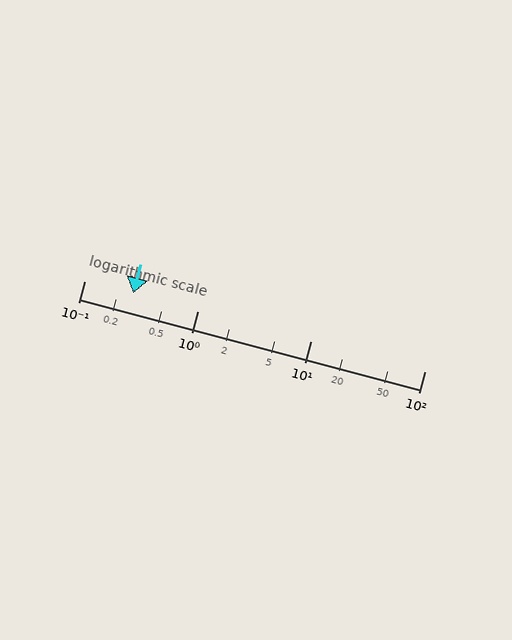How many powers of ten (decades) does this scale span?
The scale spans 3 decades, from 0.1 to 100.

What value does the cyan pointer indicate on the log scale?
The pointer indicates approximately 0.27.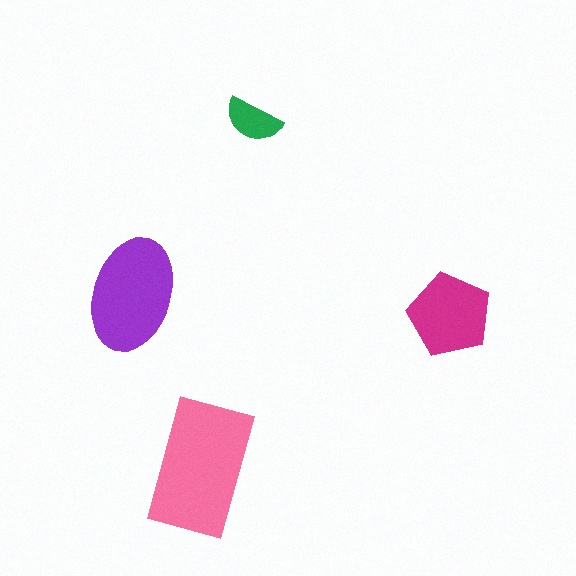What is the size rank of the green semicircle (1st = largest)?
4th.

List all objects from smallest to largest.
The green semicircle, the magenta pentagon, the purple ellipse, the pink rectangle.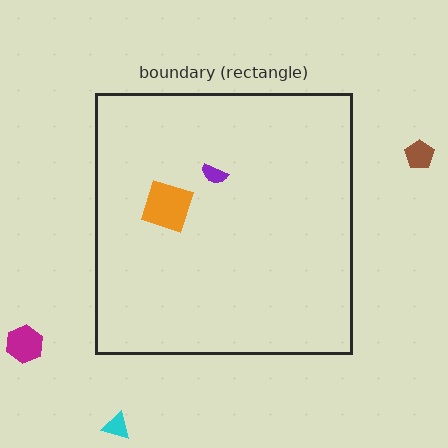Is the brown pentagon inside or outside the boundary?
Outside.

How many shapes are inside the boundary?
2 inside, 3 outside.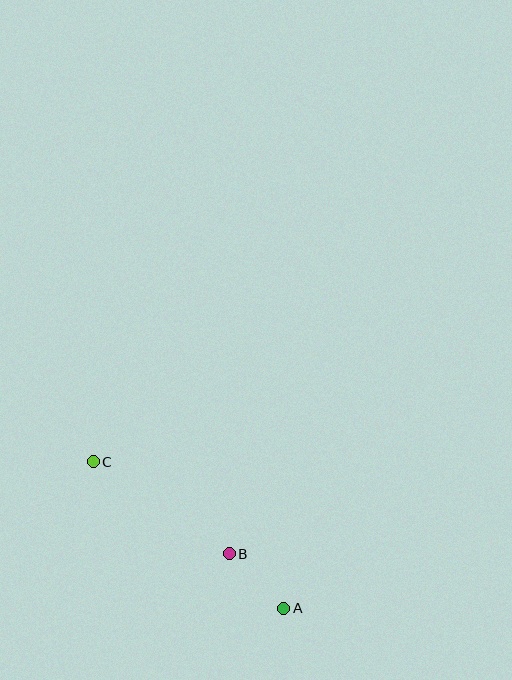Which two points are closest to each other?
Points A and B are closest to each other.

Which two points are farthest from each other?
Points A and C are farthest from each other.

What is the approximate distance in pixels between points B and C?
The distance between B and C is approximately 164 pixels.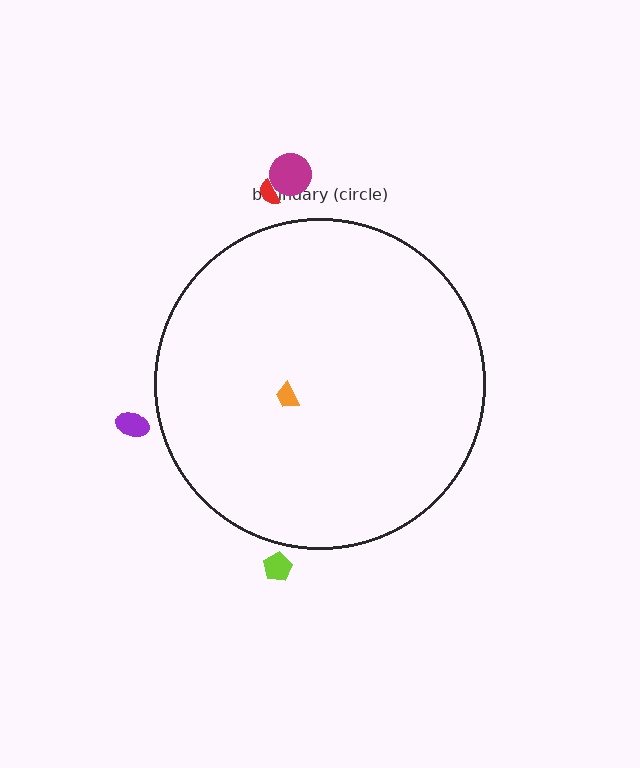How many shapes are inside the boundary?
1 inside, 4 outside.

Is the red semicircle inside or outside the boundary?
Outside.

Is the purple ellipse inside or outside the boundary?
Outside.